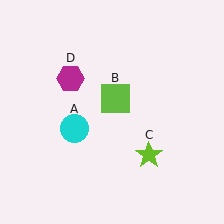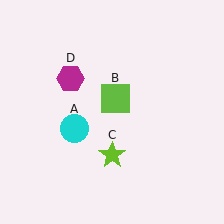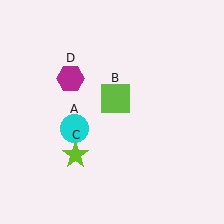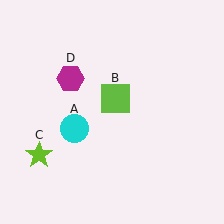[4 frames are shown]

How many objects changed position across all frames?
1 object changed position: lime star (object C).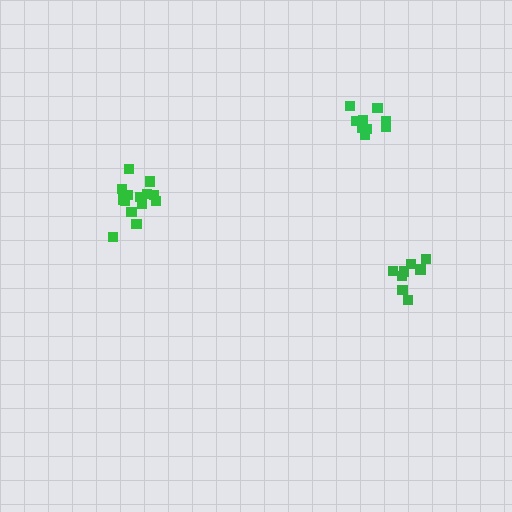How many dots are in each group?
Group 1: 8 dots, Group 2: 14 dots, Group 3: 9 dots (31 total).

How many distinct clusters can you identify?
There are 3 distinct clusters.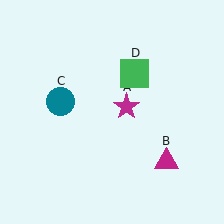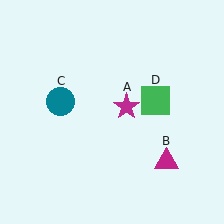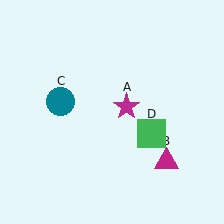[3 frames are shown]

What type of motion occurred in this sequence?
The green square (object D) rotated clockwise around the center of the scene.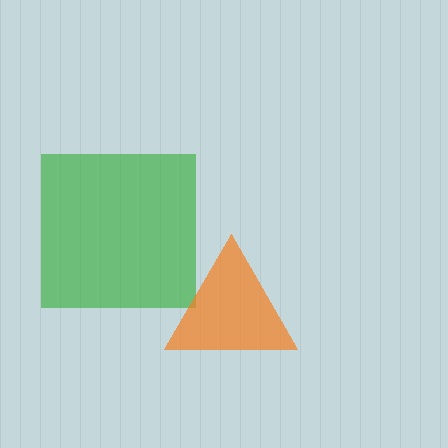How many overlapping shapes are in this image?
There are 2 overlapping shapes in the image.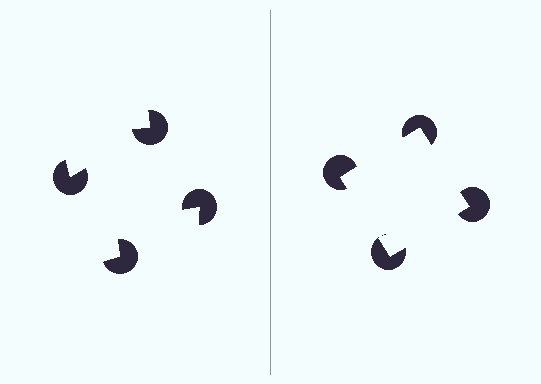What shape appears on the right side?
An illusory square.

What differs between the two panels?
The pac-man discs are positioned identically on both sides; only the wedge orientations differ. On the right they align to a square; on the left they are misaligned.